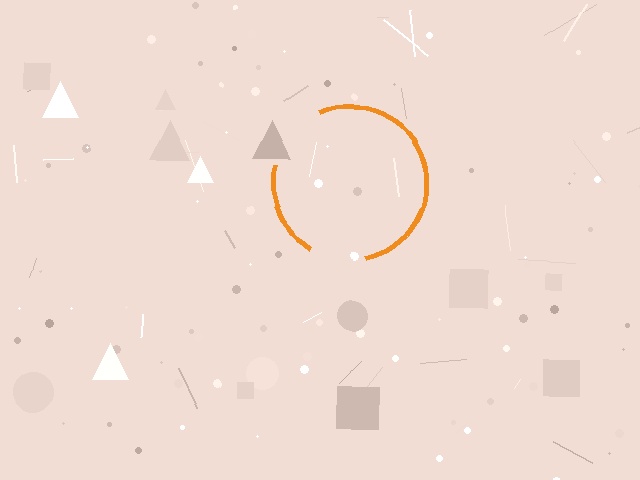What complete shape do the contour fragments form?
The contour fragments form a circle.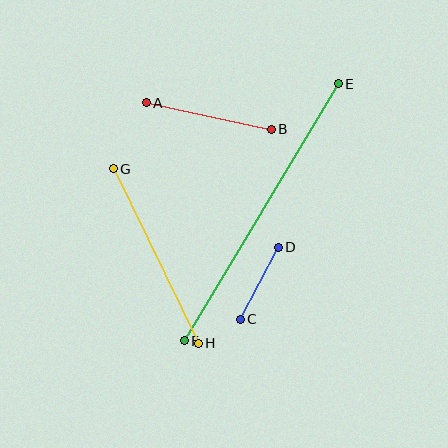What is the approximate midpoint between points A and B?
The midpoint is at approximately (209, 116) pixels.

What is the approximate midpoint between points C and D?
The midpoint is at approximately (259, 283) pixels.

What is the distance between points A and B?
The distance is approximately 128 pixels.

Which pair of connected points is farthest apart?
Points E and F are farthest apart.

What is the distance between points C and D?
The distance is approximately 82 pixels.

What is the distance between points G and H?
The distance is approximately 194 pixels.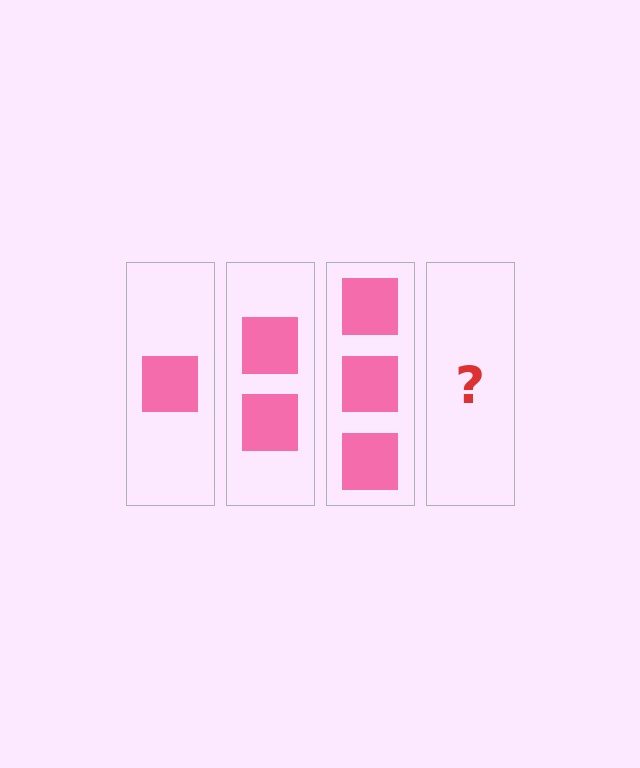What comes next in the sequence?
The next element should be 4 squares.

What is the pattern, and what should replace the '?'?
The pattern is that each step adds one more square. The '?' should be 4 squares.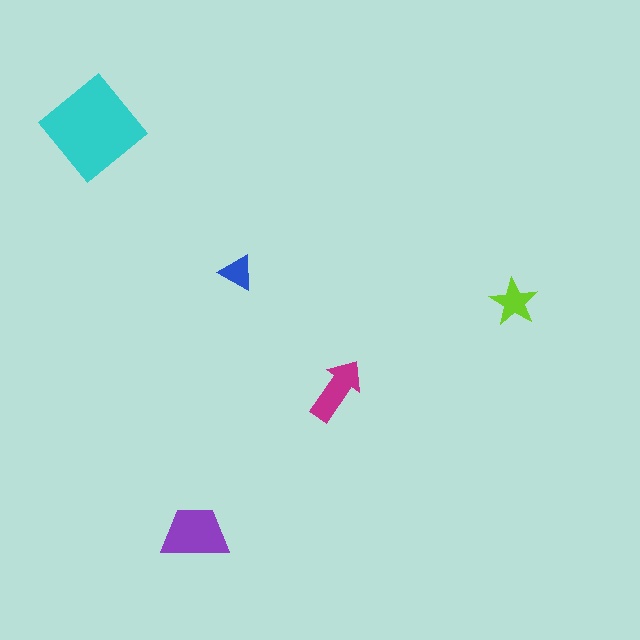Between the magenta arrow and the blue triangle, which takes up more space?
The magenta arrow.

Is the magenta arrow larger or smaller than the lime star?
Larger.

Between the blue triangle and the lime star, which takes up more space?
The lime star.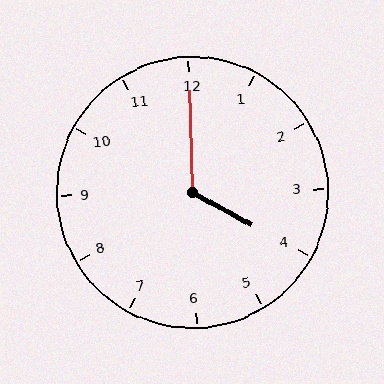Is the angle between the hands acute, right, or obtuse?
It is obtuse.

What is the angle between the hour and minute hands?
Approximately 120 degrees.